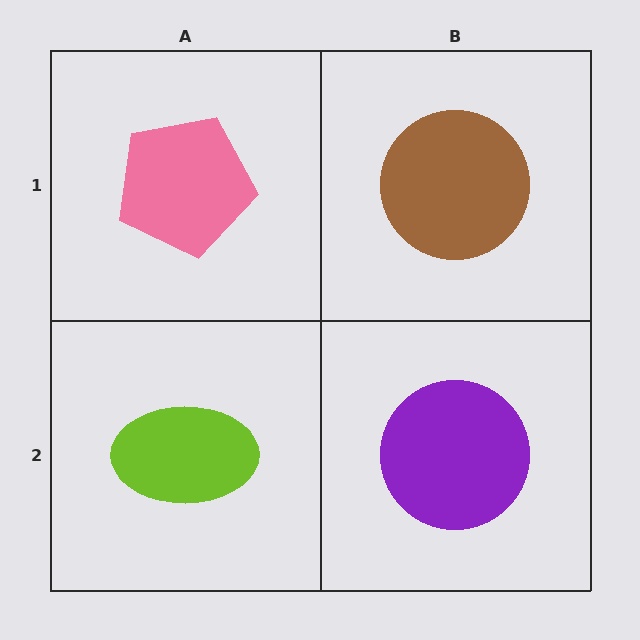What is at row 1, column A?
A pink pentagon.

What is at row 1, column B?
A brown circle.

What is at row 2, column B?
A purple circle.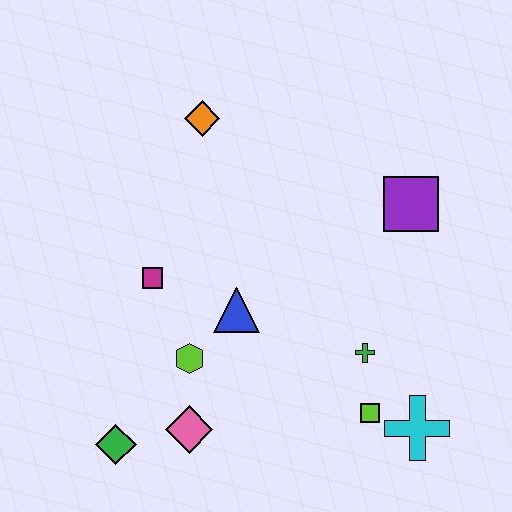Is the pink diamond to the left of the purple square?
Yes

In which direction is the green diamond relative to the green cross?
The green diamond is to the left of the green cross.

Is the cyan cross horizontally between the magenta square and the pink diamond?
No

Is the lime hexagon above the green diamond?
Yes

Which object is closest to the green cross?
The lime square is closest to the green cross.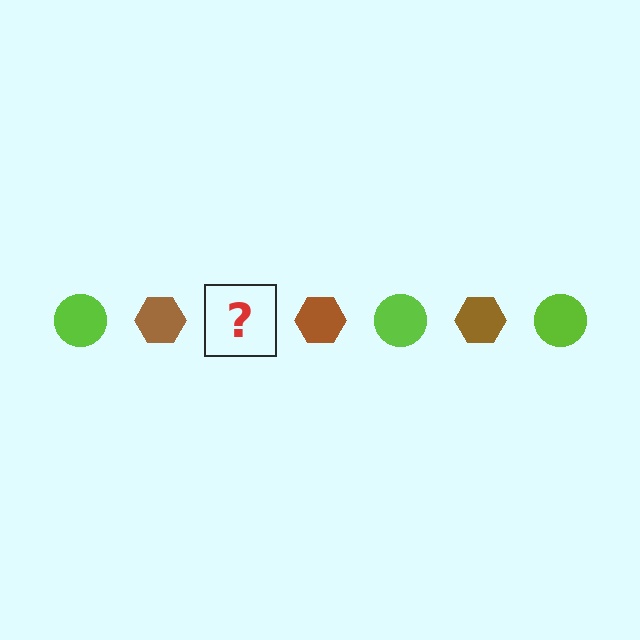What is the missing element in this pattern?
The missing element is a lime circle.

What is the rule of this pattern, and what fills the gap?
The rule is that the pattern alternates between lime circle and brown hexagon. The gap should be filled with a lime circle.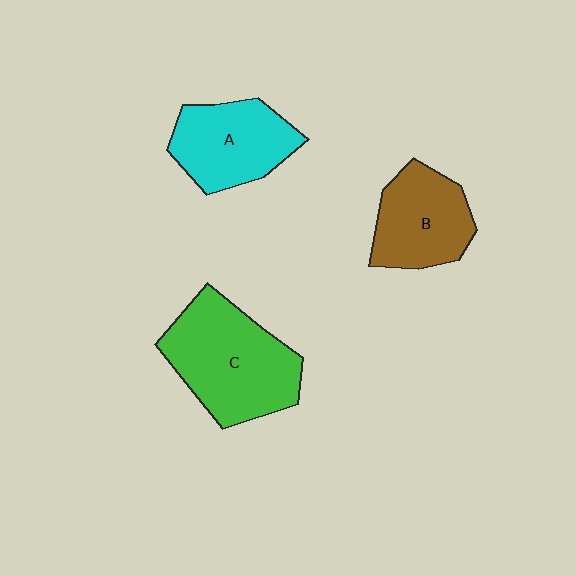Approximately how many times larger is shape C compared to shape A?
Approximately 1.4 times.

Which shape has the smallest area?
Shape B (brown).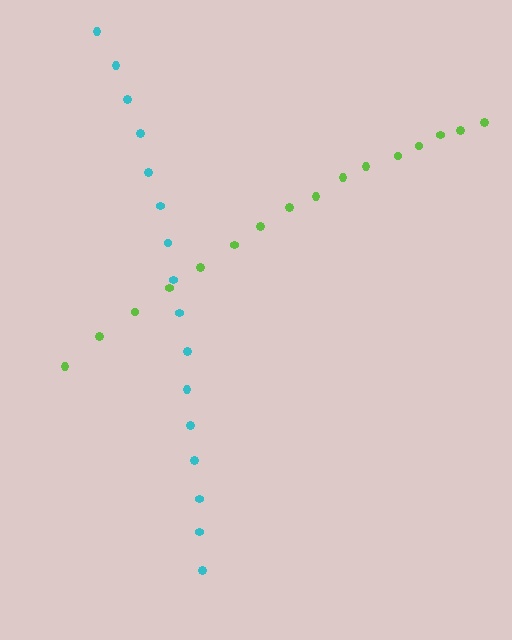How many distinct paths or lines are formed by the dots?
There are 2 distinct paths.